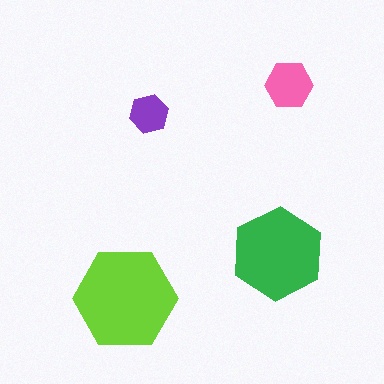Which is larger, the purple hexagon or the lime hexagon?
The lime one.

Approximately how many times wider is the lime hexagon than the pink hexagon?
About 2 times wider.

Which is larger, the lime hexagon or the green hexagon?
The lime one.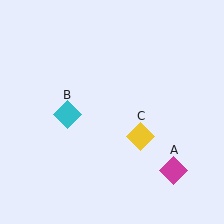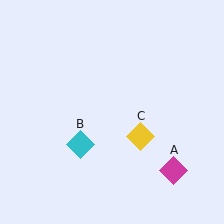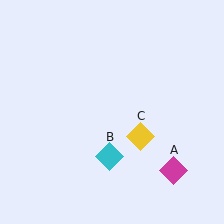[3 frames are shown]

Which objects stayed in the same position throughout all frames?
Magenta diamond (object A) and yellow diamond (object C) remained stationary.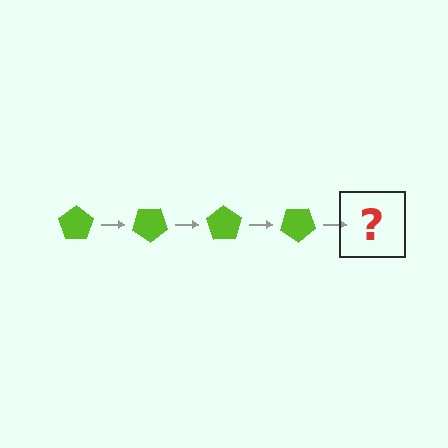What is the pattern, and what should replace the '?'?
The pattern is that the pentagon rotates 35 degrees each step. The '?' should be a lime pentagon rotated 140 degrees.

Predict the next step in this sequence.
The next step is a lime pentagon rotated 140 degrees.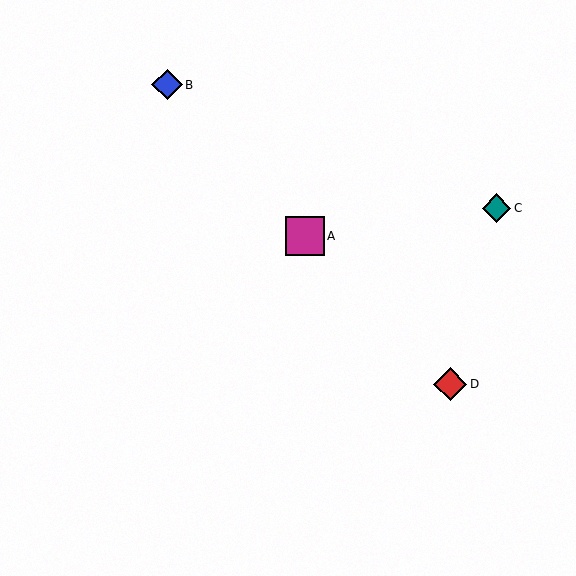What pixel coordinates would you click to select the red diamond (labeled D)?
Click at (450, 384) to select the red diamond D.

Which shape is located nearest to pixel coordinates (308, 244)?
The magenta square (labeled A) at (305, 236) is nearest to that location.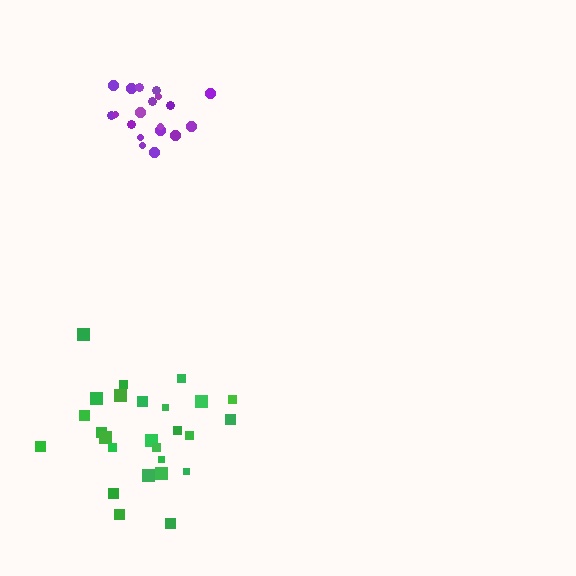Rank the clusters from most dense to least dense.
purple, green.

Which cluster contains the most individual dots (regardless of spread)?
Green (26).